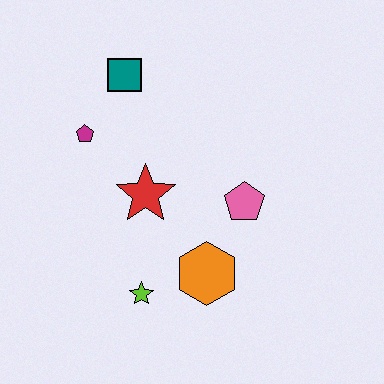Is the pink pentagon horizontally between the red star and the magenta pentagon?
No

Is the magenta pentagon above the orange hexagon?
Yes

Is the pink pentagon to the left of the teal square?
No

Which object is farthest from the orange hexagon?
The teal square is farthest from the orange hexagon.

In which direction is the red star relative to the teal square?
The red star is below the teal square.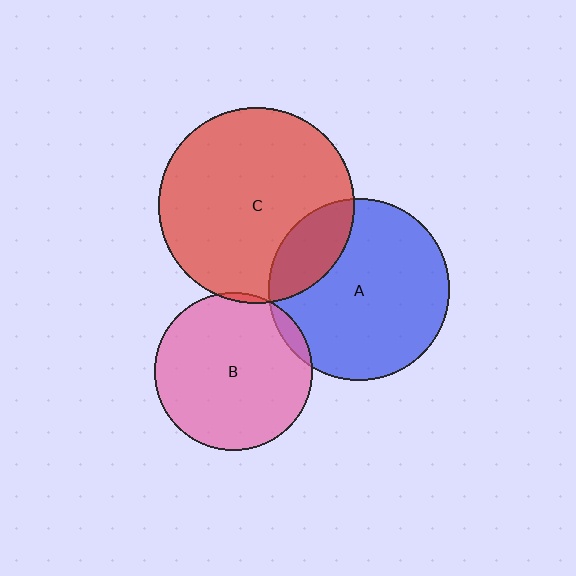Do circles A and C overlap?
Yes.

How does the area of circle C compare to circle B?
Approximately 1.5 times.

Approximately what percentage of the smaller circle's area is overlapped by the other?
Approximately 20%.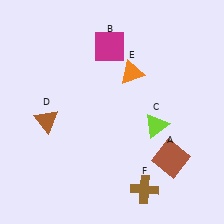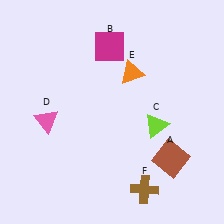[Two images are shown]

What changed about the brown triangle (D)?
In Image 1, D is brown. In Image 2, it changed to pink.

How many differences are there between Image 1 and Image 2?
There is 1 difference between the two images.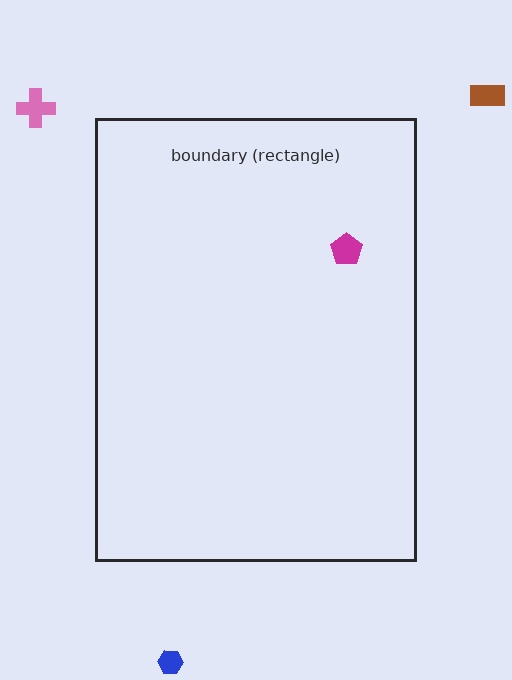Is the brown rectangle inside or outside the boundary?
Outside.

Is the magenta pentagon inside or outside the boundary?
Inside.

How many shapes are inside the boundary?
1 inside, 3 outside.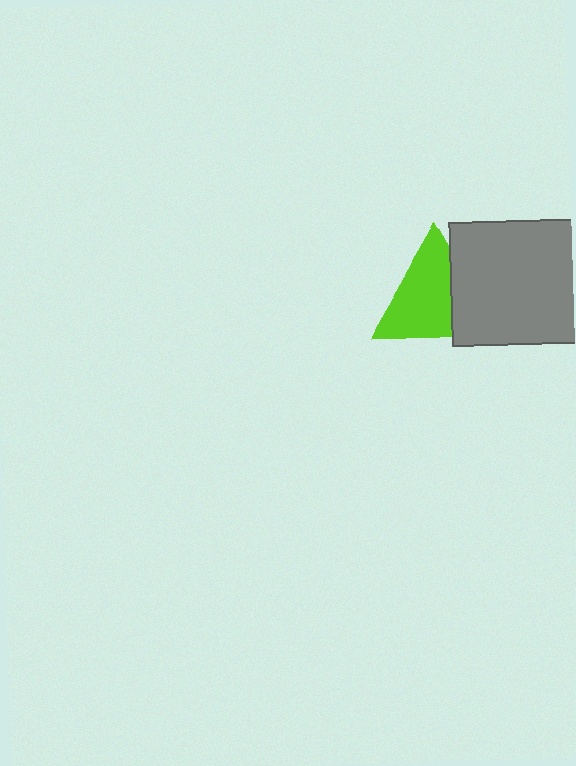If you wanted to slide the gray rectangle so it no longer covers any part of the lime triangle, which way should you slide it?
Slide it right — that is the most direct way to separate the two shapes.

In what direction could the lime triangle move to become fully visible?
The lime triangle could move left. That would shift it out from behind the gray rectangle entirely.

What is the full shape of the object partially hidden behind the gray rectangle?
The partially hidden object is a lime triangle.